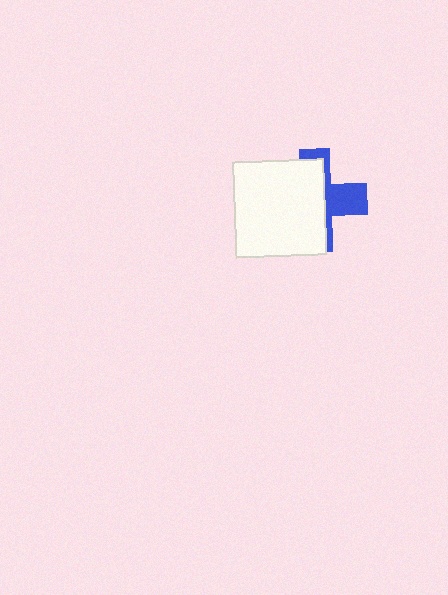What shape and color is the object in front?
The object in front is a white rectangle.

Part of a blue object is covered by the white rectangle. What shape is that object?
It is a cross.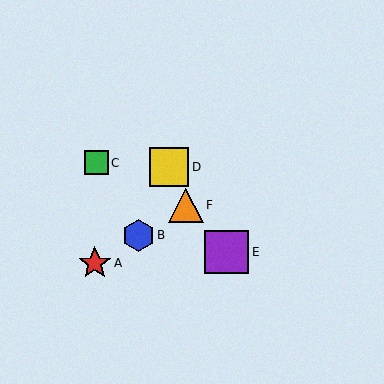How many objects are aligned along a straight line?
3 objects (A, B, F) are aligned along a straight line.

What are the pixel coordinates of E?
Object E is at (227, 252).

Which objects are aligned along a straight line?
Objects A, B, F are aligned along a straight line.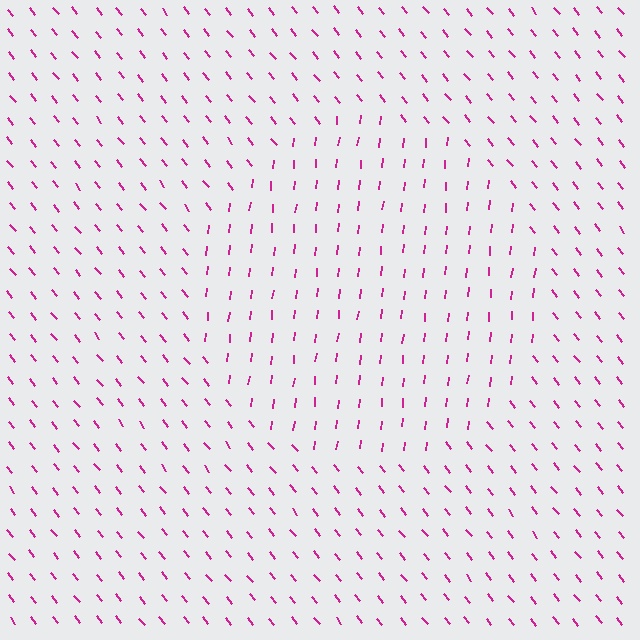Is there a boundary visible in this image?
Yes, there is a texture boundary formed by a change in line orientation.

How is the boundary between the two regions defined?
The boundary is defined purely by a change in line orientation (approximately 45 degrees difference). All lines are the same color and thickness.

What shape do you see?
I see a circle.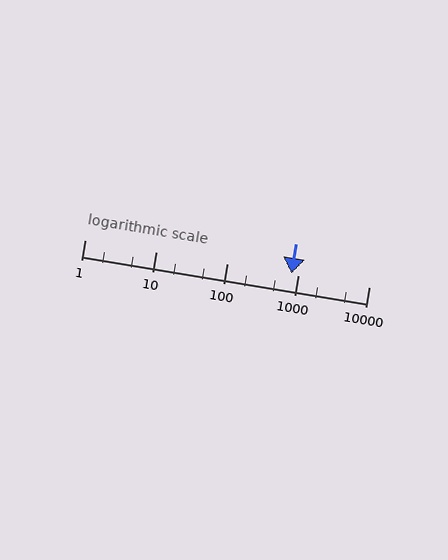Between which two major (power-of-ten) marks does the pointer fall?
The pointer is between 100 and 1000.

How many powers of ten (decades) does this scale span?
The scale spans 4 decades, from 1 to 10000.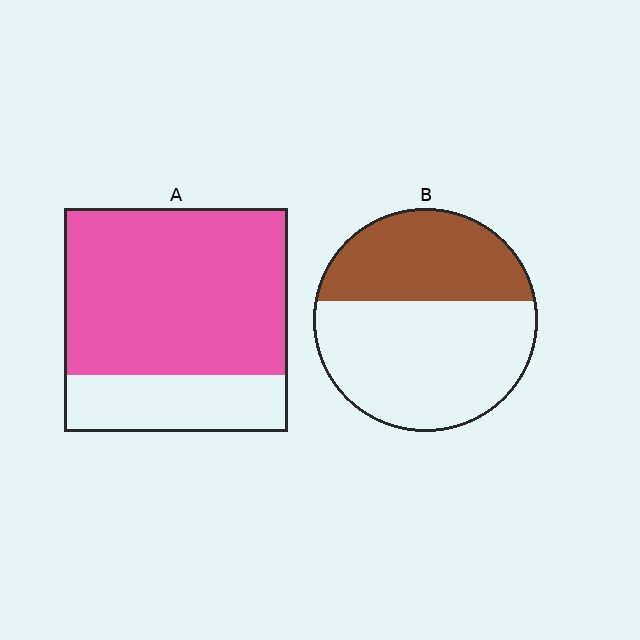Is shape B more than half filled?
No.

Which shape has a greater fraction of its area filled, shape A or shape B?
Shape A.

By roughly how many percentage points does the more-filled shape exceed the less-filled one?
By roughly 35 percentage points (A over B).